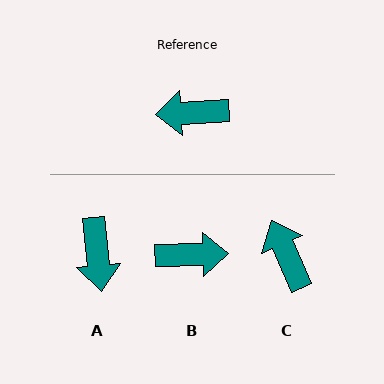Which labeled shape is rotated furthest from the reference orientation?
B, about 178 degrees away.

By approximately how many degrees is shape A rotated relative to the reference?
Approximately 93 degrees counter-clockwise.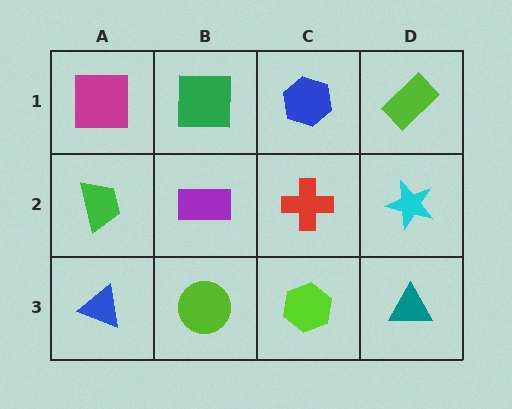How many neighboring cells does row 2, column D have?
3.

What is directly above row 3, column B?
A purple rectangle.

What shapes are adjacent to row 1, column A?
A green trapezoid (row 2, column A), a green square (row 1, column B).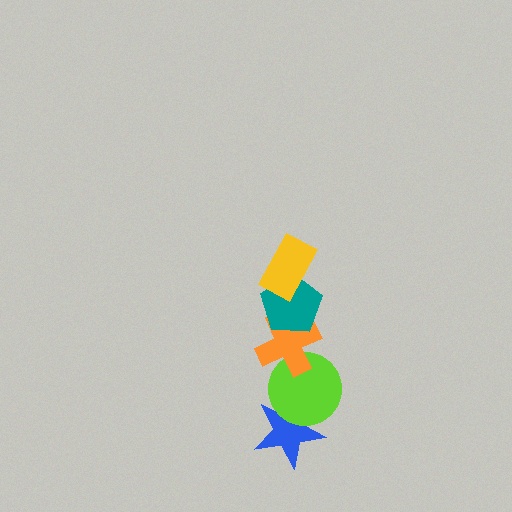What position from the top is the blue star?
The blue star is 5th from the top.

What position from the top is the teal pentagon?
The teal pentagon is 2nd from the top.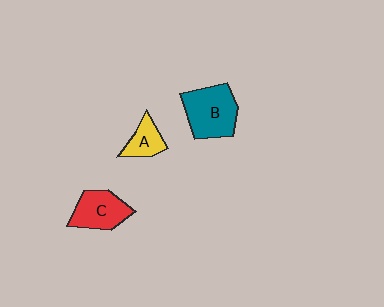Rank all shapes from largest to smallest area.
From largest to smallest: B (teal), C (red), A (yellow).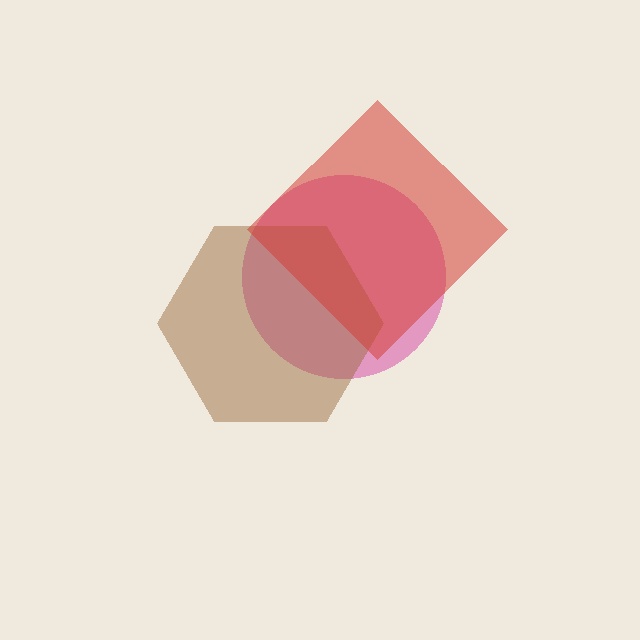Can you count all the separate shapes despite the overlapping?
Yes, there are 3 separate shapes.